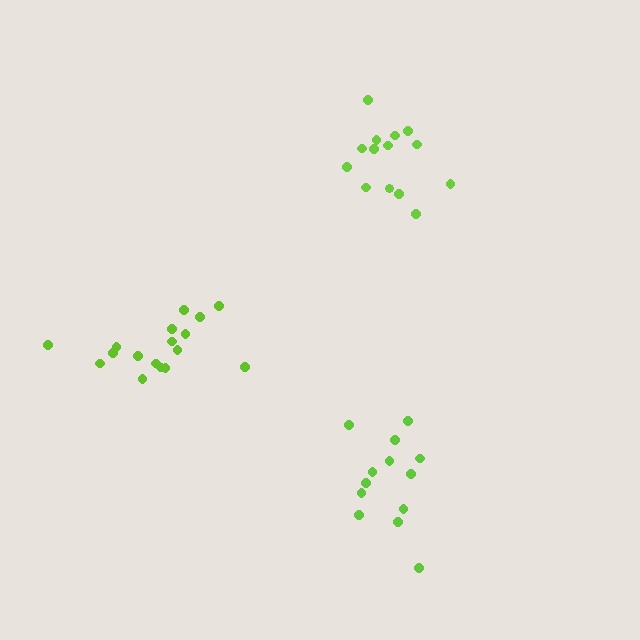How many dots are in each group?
Group 1: 17 dots, Group 2: 14 dots, Group 3: 13 dots (44 total).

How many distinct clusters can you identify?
There are 3 distinct clusters.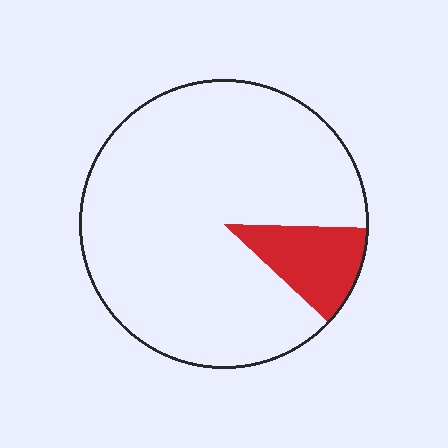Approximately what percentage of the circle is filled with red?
Approximately 10%.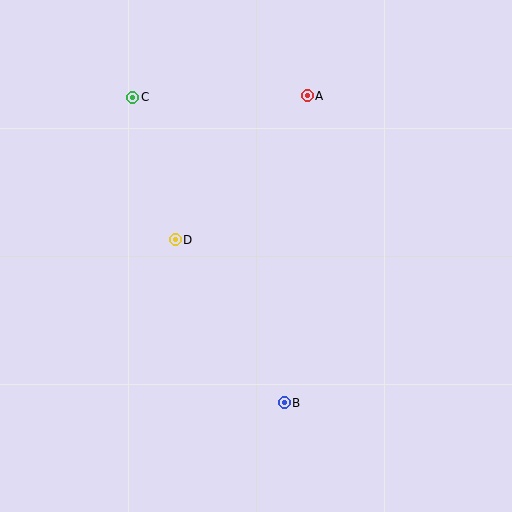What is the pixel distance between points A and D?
The distance between A and D is 195 pixels.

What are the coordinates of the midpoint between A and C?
The midpoint between A and C is at (220, 97).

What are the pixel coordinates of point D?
Point D is at (175, 240).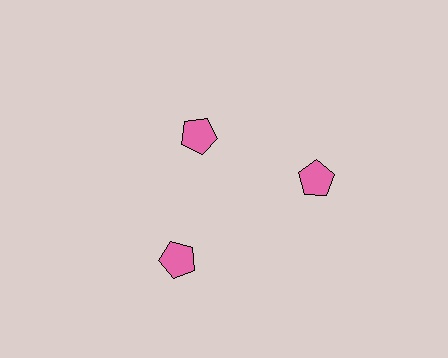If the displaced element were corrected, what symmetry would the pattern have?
It would have 3-fold rotational symmetry — the pattern would map onto itself every 120 degrees.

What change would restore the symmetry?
The symmetry would be restored by moving it outward, back onto the ring so that all 3 pentagons sit at equal angles and equal distance from the center.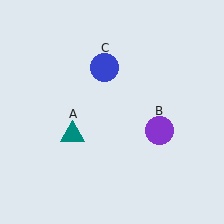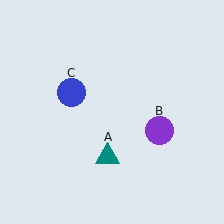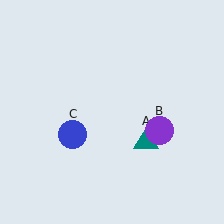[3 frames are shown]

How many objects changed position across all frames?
2 objects changed position: teal triangle (object A), blue circle (object C).